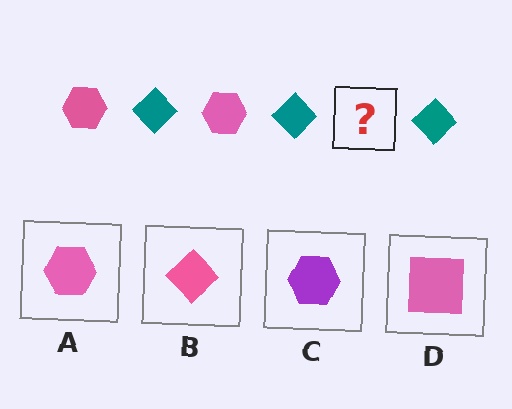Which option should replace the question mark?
Option A.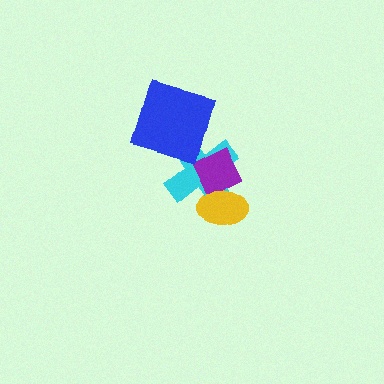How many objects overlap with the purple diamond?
2 objects overlap with the purple diamond.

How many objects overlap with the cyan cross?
3 objects overlap with the cyan cross.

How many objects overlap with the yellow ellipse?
2 objects overlap with the yellow ellipse.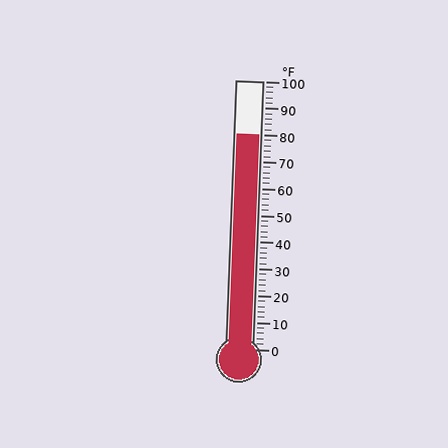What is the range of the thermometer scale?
The thermometer scale ranges from 0°F to 100°F.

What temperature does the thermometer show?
The thermometer shows approximately 80°F.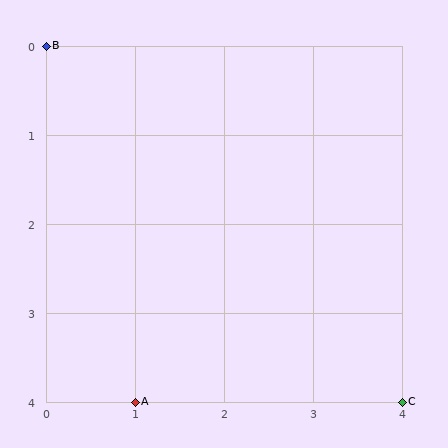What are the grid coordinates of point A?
Point A is at grid coordinates (1, 4).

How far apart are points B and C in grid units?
Points B and C are 4 columns and 4 rows apart (about 5.7 grid units diagonally).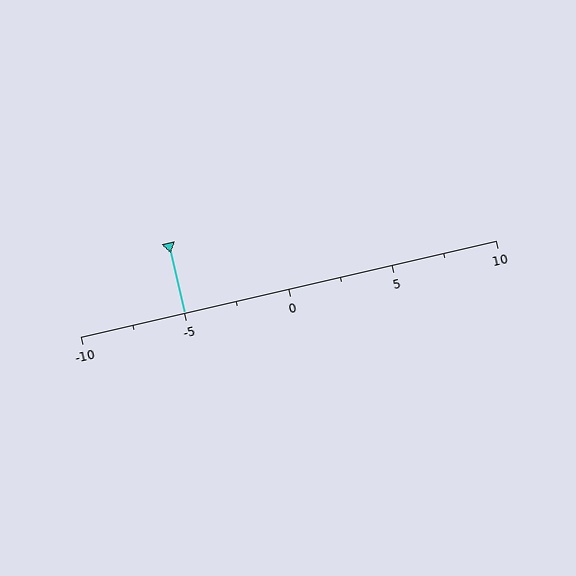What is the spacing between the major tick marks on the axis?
The major ticks are spaced 5 apart.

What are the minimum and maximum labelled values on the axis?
The axis runs from -10 to 10.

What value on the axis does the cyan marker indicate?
The marker indicates approximately -5.